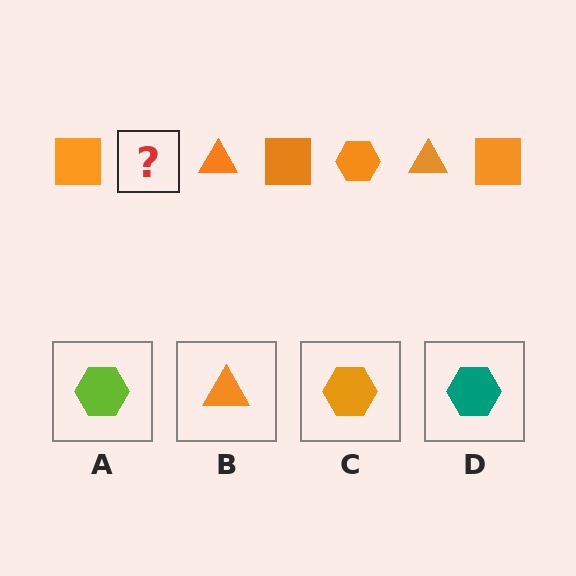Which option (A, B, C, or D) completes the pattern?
C.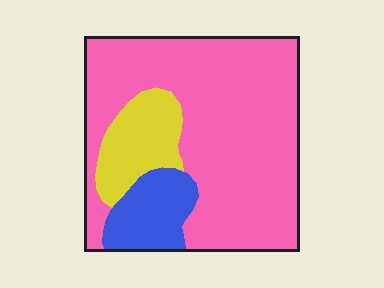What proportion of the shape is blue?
Blue takes up about one eighth (1/8) of the shape.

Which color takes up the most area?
Pink, at roughly 75%.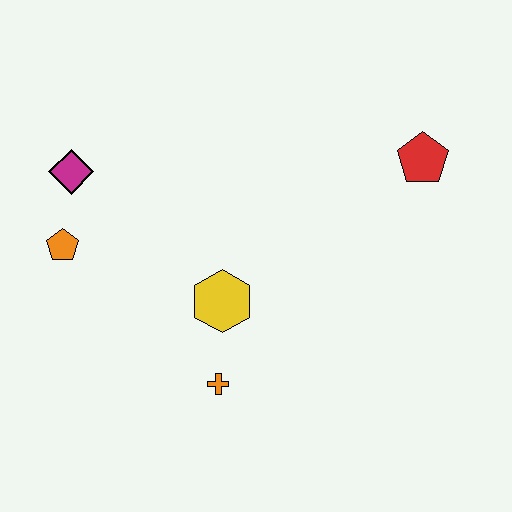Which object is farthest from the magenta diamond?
The red pentagon is farthest from the magenta diamond.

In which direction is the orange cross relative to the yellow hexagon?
The orange cross is below the yellow hexagon.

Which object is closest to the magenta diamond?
The orange pentagon is closest to the magenta diamond.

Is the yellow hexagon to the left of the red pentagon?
Yes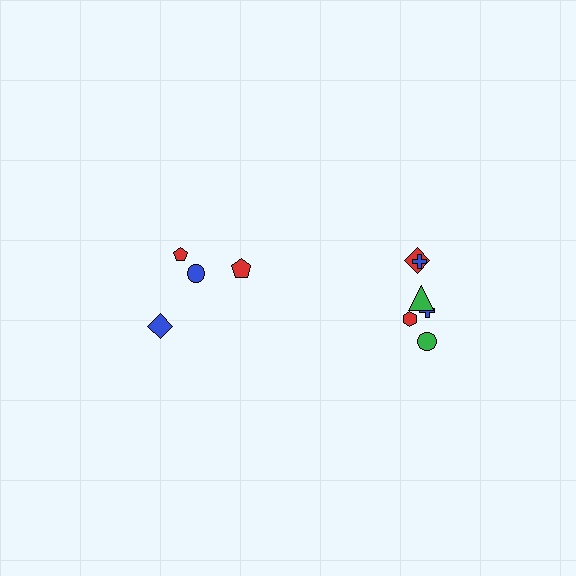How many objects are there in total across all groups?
There are 10 objects.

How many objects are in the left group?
There are 4 objects.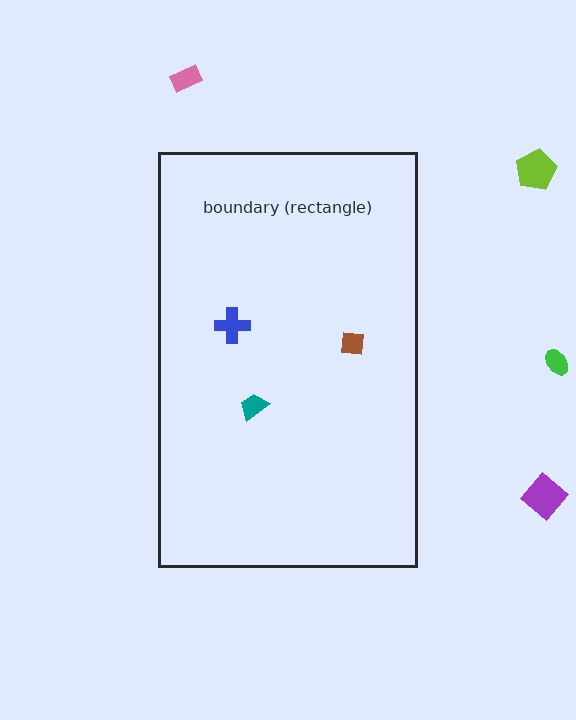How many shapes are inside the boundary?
3 inside, 4 outside.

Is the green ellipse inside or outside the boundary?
Outside.